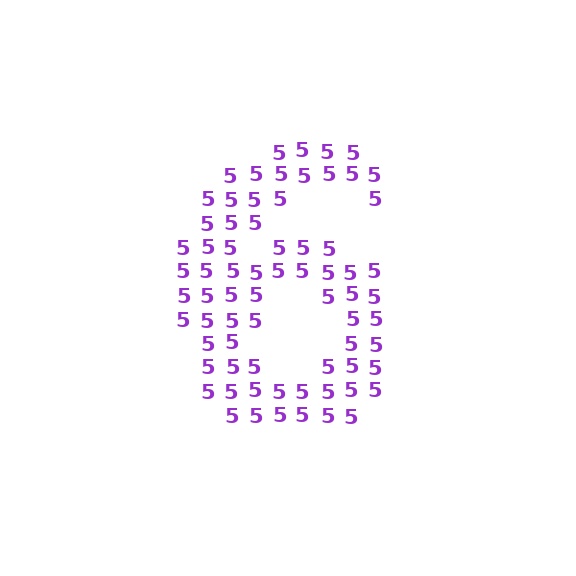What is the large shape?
The large shape is the digit 6.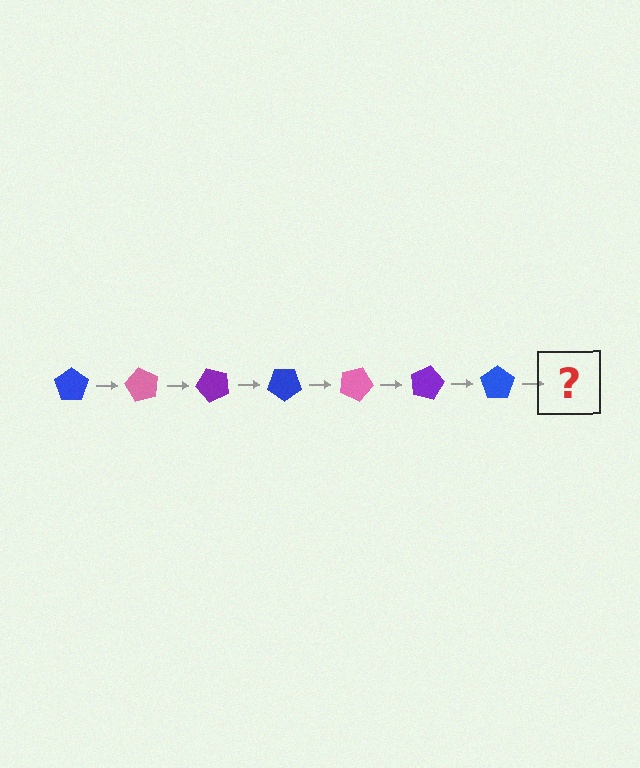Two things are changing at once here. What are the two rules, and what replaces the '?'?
The two rules are that it rotates 60 degrees each step and the color cycles through blue, pink, and purple. The '?' should be a pink pentagon, rotated 420 degrees from the start.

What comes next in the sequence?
The next element should be a pink pentagon, rotated 420 degrees from the start.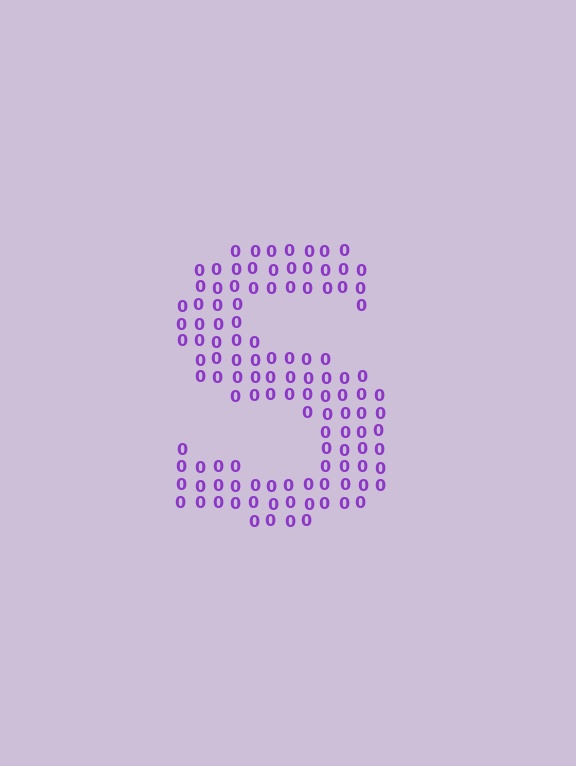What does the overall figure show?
The overall figure shows the letter S.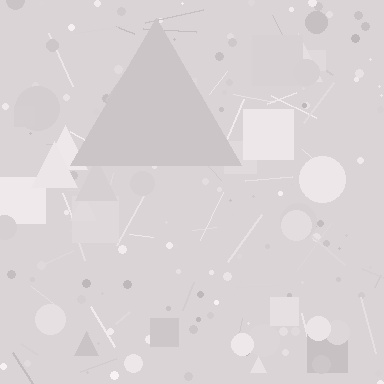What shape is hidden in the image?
A triangle is hidden in the image.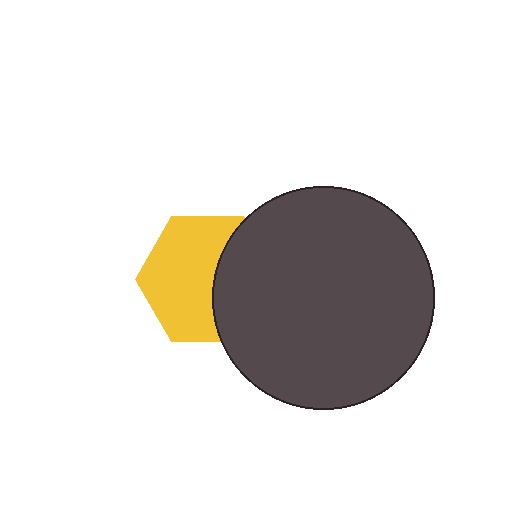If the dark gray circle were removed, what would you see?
You would see the complete yellow hexagon.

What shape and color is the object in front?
The object in front is a dark gray circle.